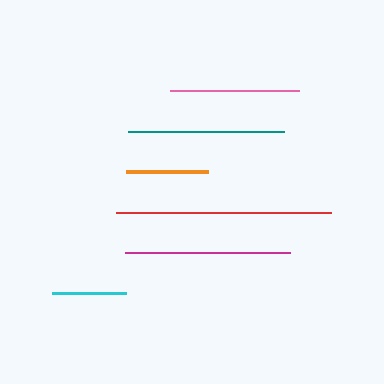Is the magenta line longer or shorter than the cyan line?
The magenta line is longer than the cyan line.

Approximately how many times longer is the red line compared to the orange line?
The red line is approximately 2.6 times the length of the orange line.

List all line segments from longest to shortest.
From longest to shortest: red, magenta, teal, pink, orange, cyan.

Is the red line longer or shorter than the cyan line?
The red line is longer than the cyan line.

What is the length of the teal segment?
The teal segment is approximately 156 pixels long.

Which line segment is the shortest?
The cyan line is the shortest at approximately 73 pixels.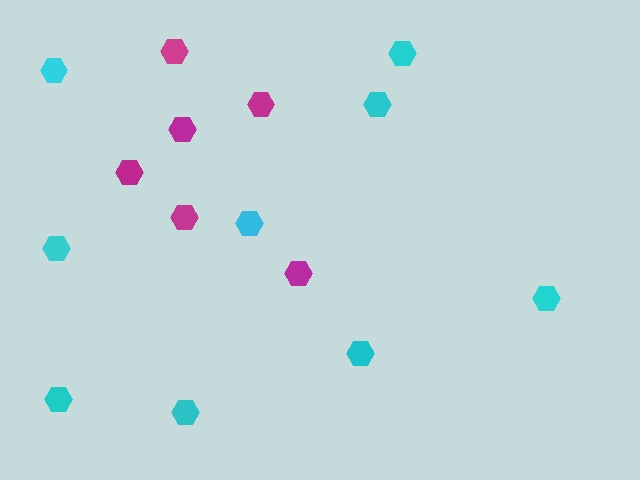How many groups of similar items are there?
There are 2 groups: one group of magenta hexagons (6) and one group of cyan hexagons (9).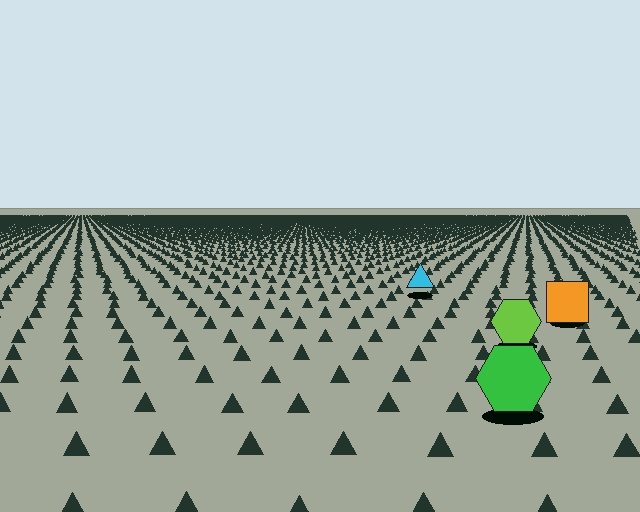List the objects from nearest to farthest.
From nearest to farthest: the green hexagon, the lime hexagon, the orange square, the cyan triangle.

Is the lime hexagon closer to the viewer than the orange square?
Yes. The lime hexagon is closer — you can tell from the texture gradient: the ground texture is coarser near it.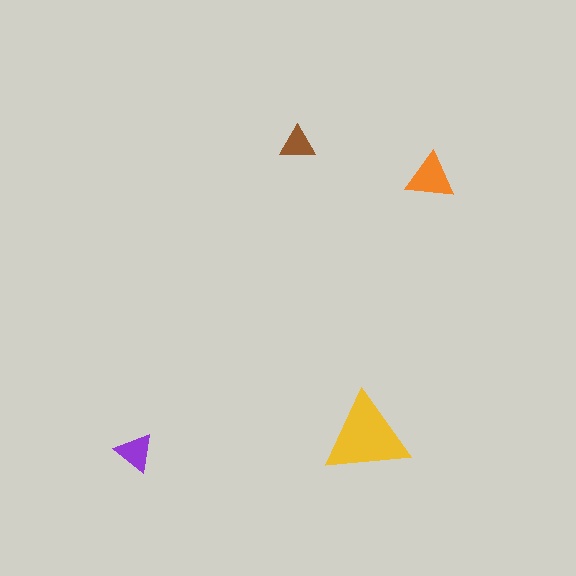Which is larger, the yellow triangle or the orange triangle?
The yellow one.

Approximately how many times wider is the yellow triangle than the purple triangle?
About 2 times wider.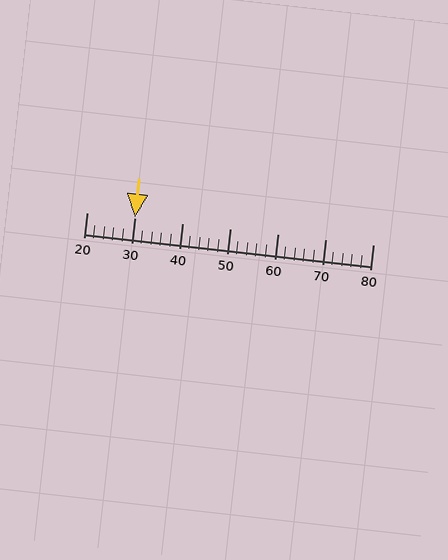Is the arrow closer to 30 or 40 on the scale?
The arrow is closer to 30.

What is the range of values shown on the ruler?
The ruler shows values from 20 to 80.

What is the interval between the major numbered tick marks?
The major tick marks are spaced 10 units apart.